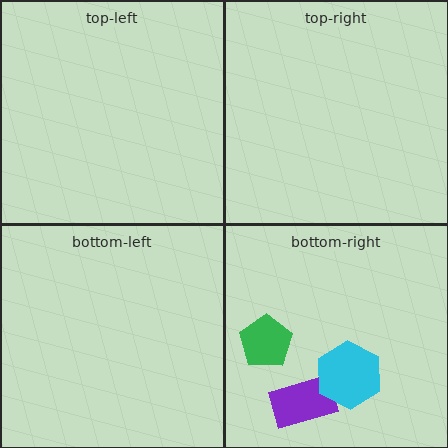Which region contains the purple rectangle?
The bottom-right region.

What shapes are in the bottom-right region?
The purple rectangle, the green pentagon, the cyan hexagon.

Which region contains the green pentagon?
The bottom-right region.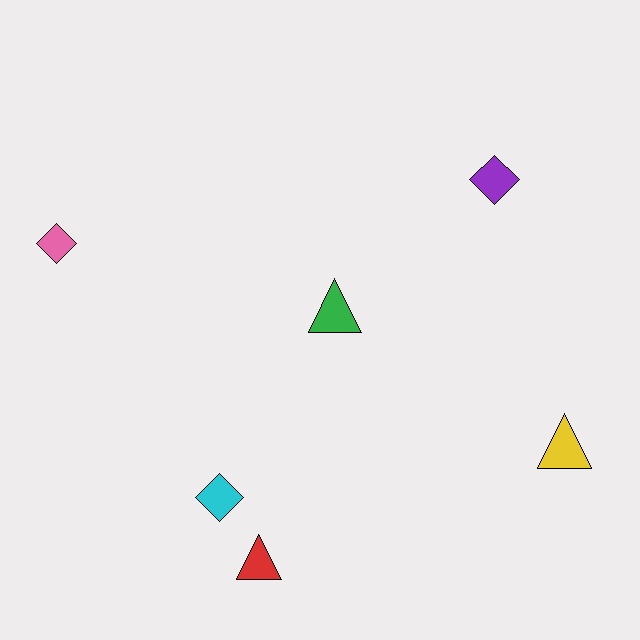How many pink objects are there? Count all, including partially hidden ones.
There is 1 pink object.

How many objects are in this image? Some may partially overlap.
There are 6 objects.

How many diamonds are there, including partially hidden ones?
There are 3 diamonds.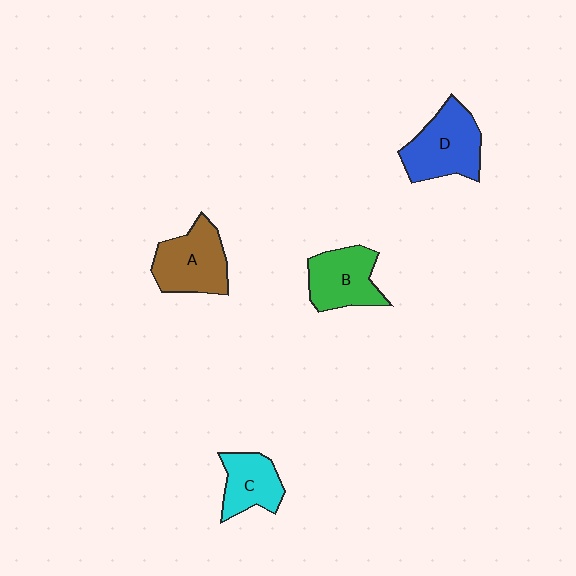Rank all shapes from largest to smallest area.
From largest to smallest: D (blue), A (brown), B (green), C (cyan).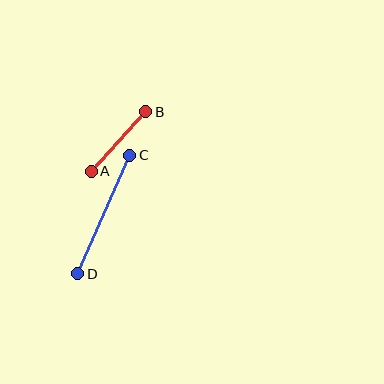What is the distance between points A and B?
The distance is approximately 81 pixels.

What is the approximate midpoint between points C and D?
The midpoint is at approximately (104, 214) pixels.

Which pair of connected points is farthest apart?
Points C and D are farthest apart.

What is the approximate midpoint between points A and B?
The midpoint is at approximately (119, 141) pixels.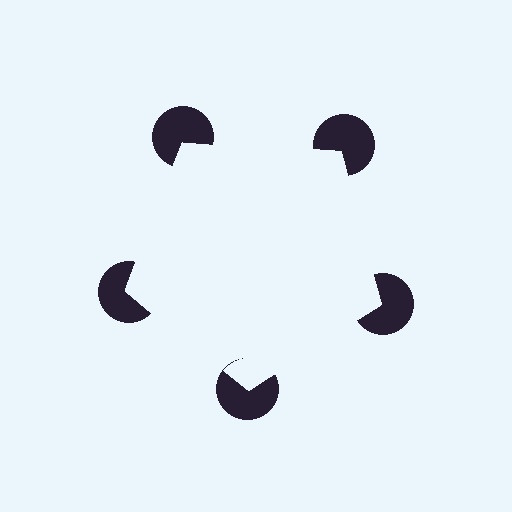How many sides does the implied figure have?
5 sides.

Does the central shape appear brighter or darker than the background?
It typically appears slightly brighter than the background, even though no actual brightness change is drawn.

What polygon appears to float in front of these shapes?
An illusory pentagon — its edges are inferred from the aligned wedge cuts in the pac-man discs, not physically drawn.